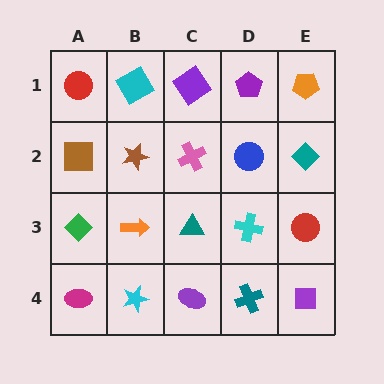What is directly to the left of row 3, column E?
A cyan cross.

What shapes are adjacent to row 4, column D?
A cyan cross (row 3, column D), a purple ellipse (row 4, column C), a purple square (row 4, column E).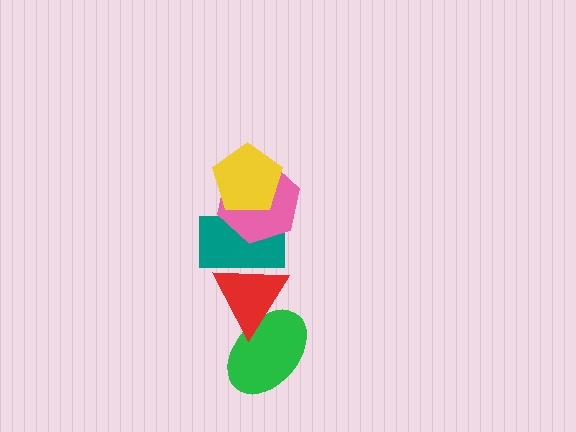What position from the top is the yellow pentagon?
The yellow pentagon is 1st from the top.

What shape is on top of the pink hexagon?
The yellow pentagon is on top of the pink hexagon.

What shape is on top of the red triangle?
The teal rectangle is on top of the red triangle.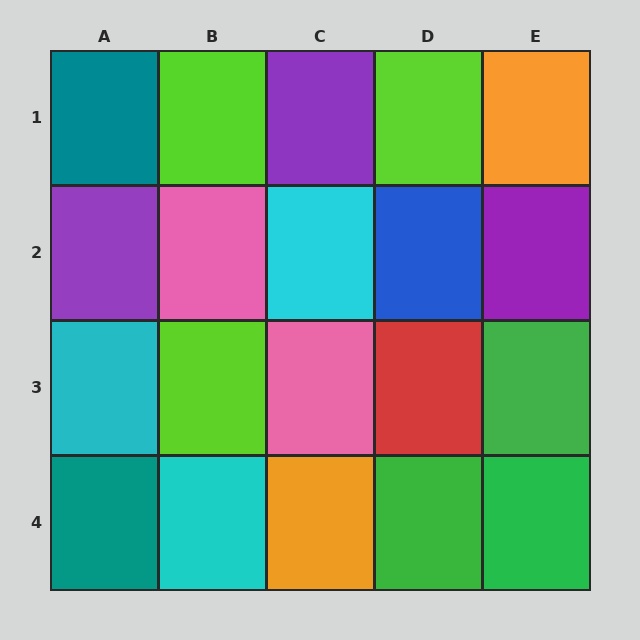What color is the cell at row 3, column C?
Pink.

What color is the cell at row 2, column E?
Purple.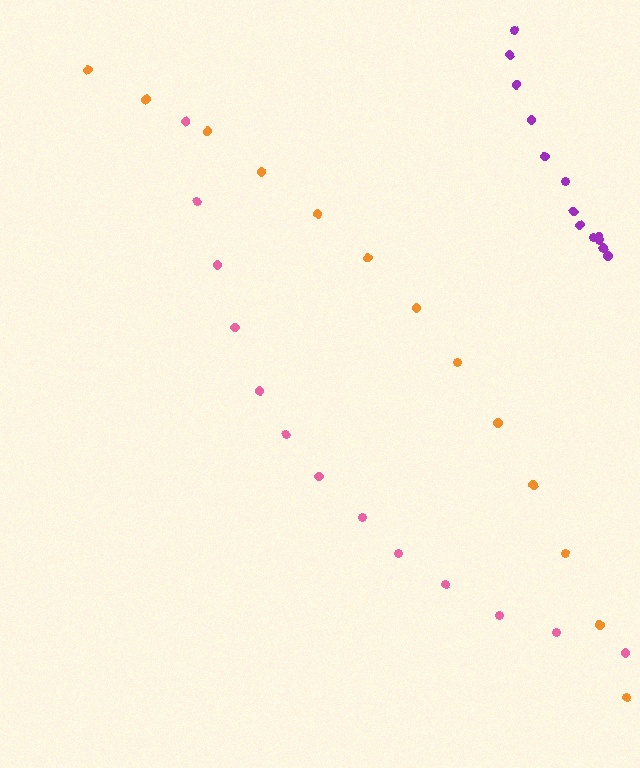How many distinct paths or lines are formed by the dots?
There are 3 distinct paths.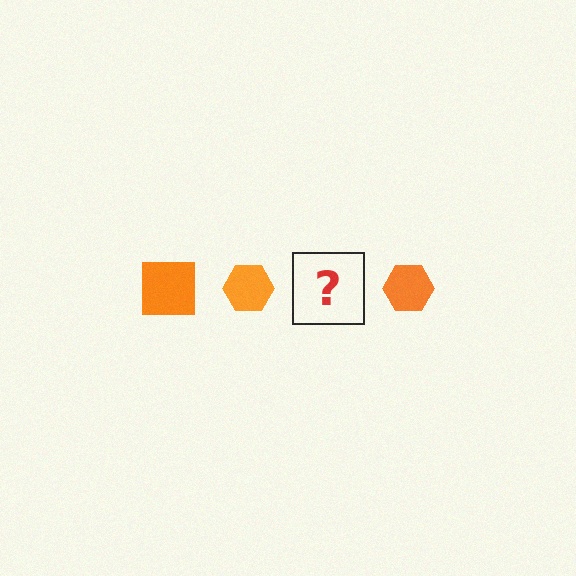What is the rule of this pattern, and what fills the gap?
The rule is that the pattern cycles through square, hexagon shapes in orange. The gap should be filled with an orange square.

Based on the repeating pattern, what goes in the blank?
The blank should be an orange square.